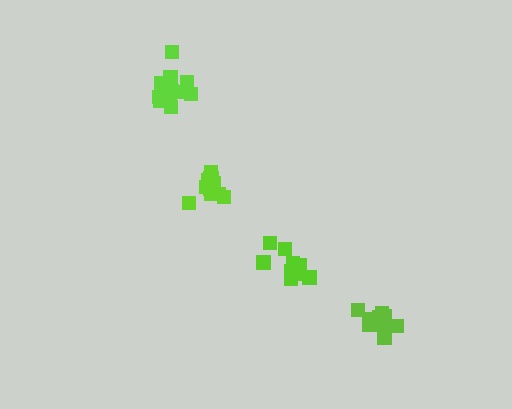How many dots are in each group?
Group 1: 13 dots, Group 2: 10 dots, Group 3: 13 dots, Group 4: 13 dots (49 total).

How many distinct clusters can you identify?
There are 4 distinct clusters.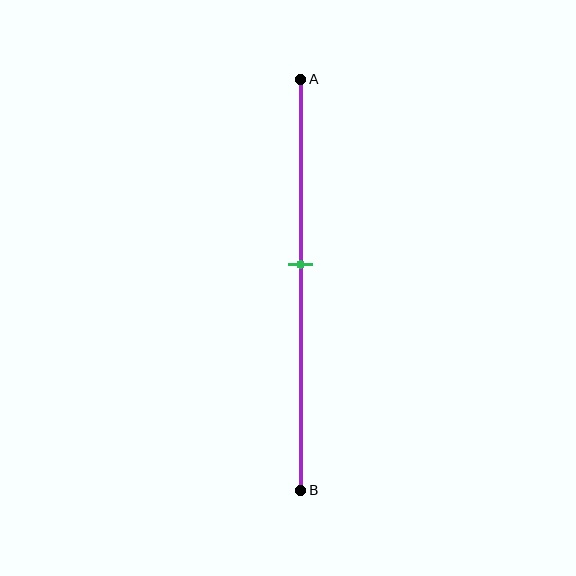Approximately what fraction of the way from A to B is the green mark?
The green mark is approximately 45% of the way from A to B.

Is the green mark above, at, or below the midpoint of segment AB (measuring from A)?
The green mark is above the midpoint of segment AB.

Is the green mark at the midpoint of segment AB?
No, the mark is at about 45% from A, not at the 50% midpoint.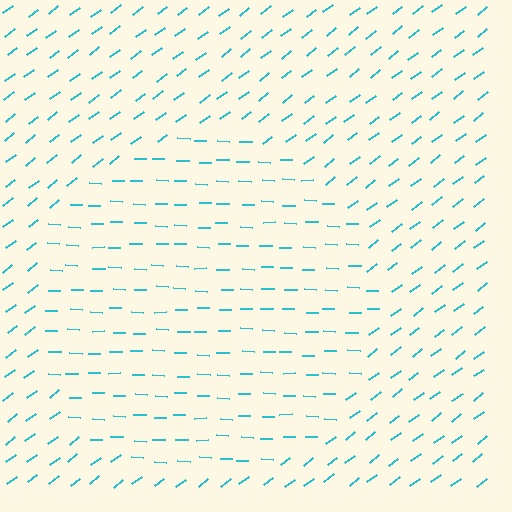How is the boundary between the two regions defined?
The boundary is defined purely by a change in line orientation (approximately 39 degrees difference). All lines are the same color and thickness.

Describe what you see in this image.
The image is filled with small cyan line segments. A circle region in the image has lines oriented differently from the surrounding lines, creating a visible texture boundary.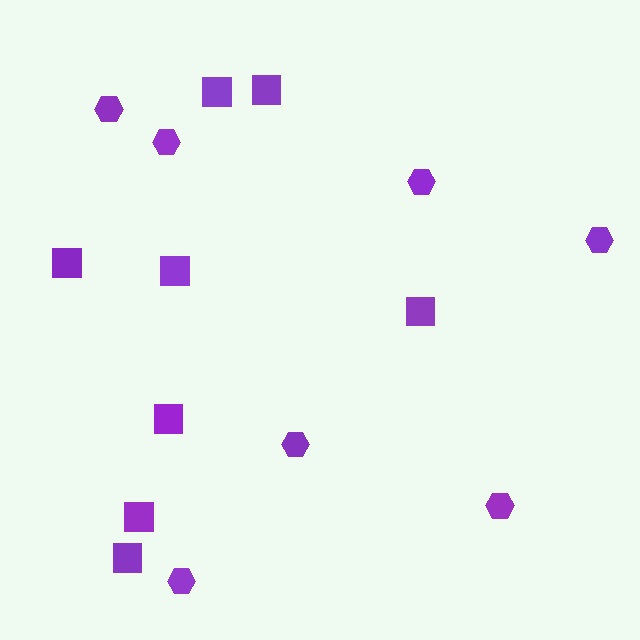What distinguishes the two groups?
There are 2 groups: one group of hexagons (7) and one group of squares (8).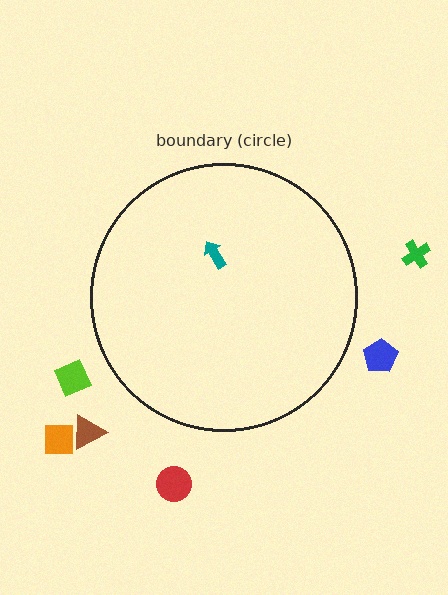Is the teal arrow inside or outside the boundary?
Inside.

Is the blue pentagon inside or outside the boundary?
Outside.